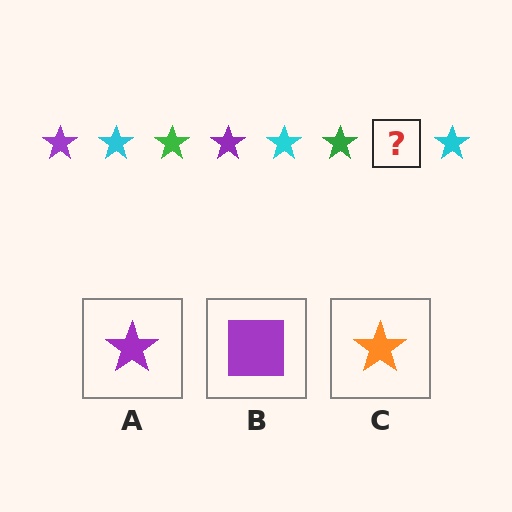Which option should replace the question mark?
Option A.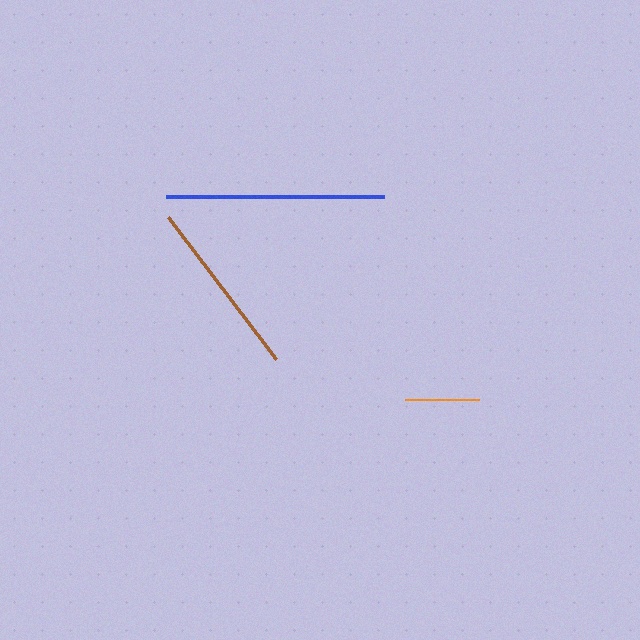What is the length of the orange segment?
The orange segment is approximately 74 pixels long.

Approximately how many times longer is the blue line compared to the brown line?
The blue line is approximately 1.2 times the length of the brown line.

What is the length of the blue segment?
The blue segment is approximately 218 pixels long.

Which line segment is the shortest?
The orange line is the shortest at approximately 74 pixels.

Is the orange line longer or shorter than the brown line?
The brown line is longer than the orange line.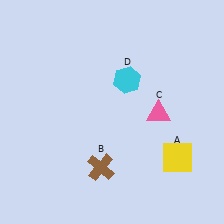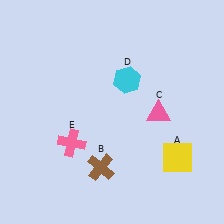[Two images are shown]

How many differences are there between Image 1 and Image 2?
There is 1 difference between the two images.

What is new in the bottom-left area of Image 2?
A pink cross (E) was added in the bottom-left area of Image 2.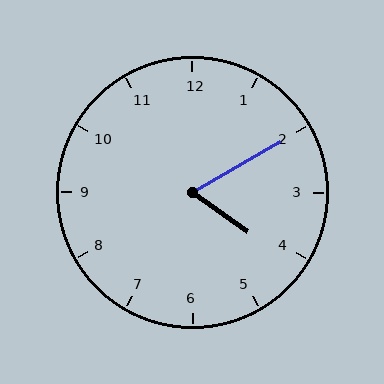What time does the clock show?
4:10.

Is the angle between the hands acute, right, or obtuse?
It is acute.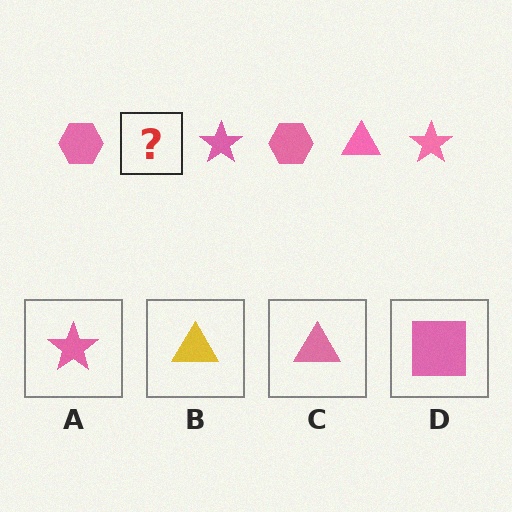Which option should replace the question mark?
Option C.